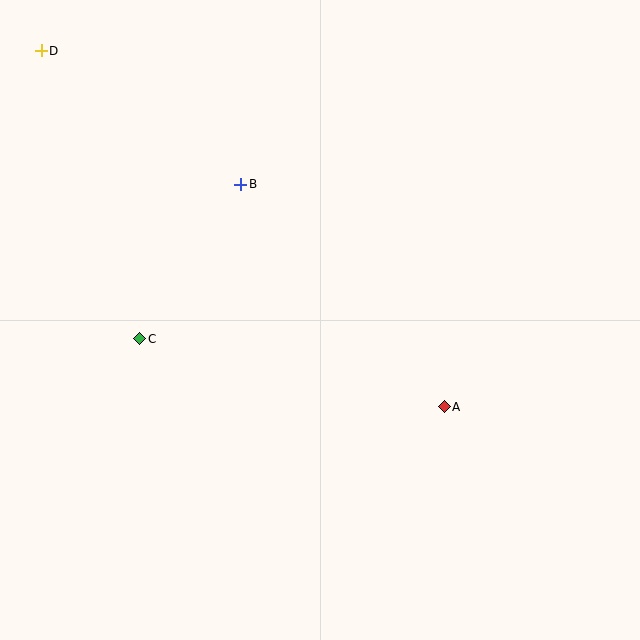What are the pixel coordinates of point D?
Point D is at (41, 51).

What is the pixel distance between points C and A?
The distance between C and A is 312 pixels.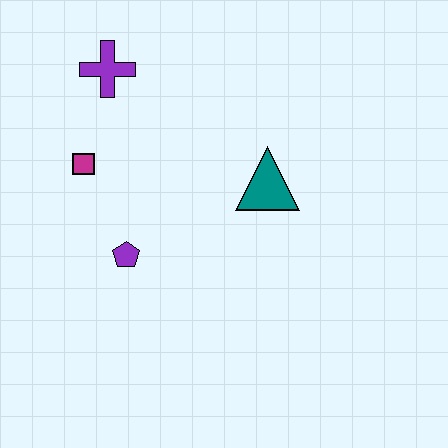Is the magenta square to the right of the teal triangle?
No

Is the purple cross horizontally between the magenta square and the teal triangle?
Yes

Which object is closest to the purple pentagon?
The magenta square is closest to the purple pentagon.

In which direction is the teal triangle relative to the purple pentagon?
The teal triangle is to the right of the purple pentagon.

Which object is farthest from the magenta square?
The teal triangle is farthest from the magenta square.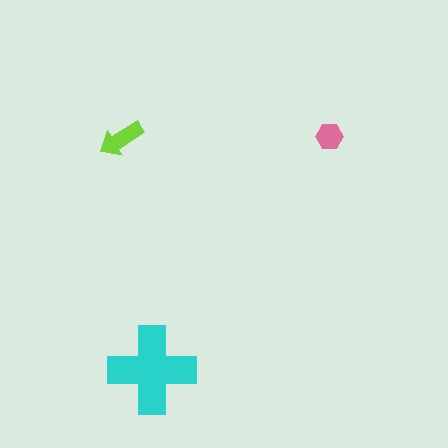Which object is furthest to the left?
The lime arrow is leftmost.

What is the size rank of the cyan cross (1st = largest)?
1st.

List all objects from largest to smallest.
The cyan cross, the lime arrow, the pink hexagon.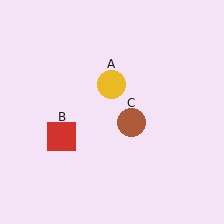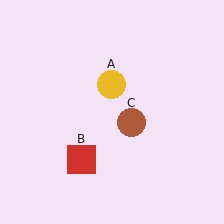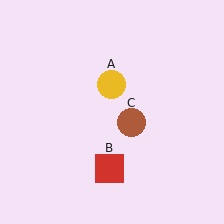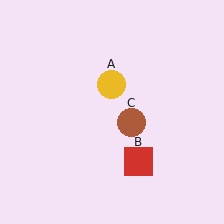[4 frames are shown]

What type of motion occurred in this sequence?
The red square (object B) rotated counterclockwise around the center of the scene.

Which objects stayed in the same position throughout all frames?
Yellow circle (object A) and brown circle (object C) remained stationary.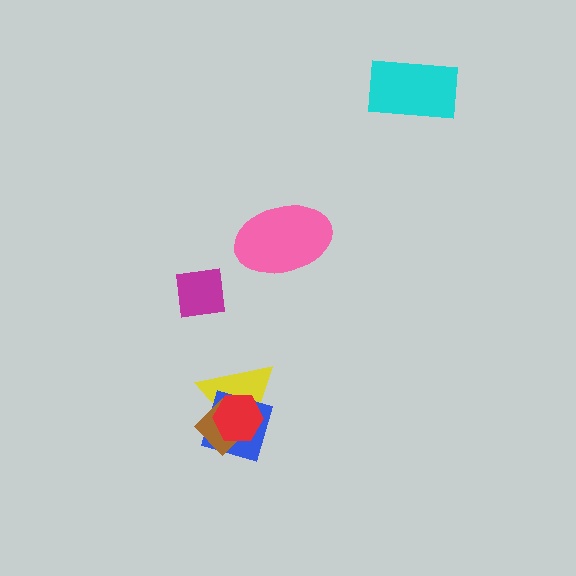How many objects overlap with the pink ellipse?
0 objects overlap with the pink ellipse.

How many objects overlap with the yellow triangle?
3 objects overlap with the yellow triangle.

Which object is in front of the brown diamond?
The red hexagon is in front of the brown diamond.